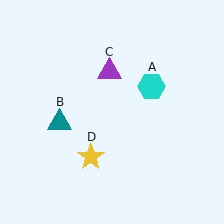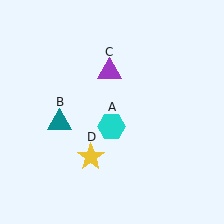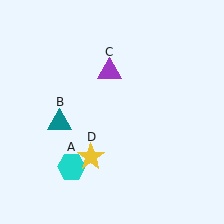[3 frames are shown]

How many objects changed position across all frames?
1 object changed position: cyan hexagon (object A).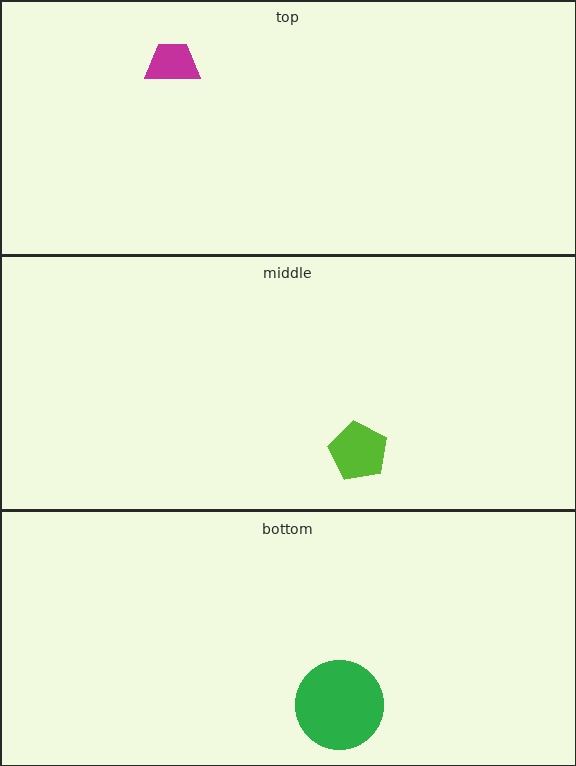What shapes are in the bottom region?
The green circle.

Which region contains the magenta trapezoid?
The top region.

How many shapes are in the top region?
1.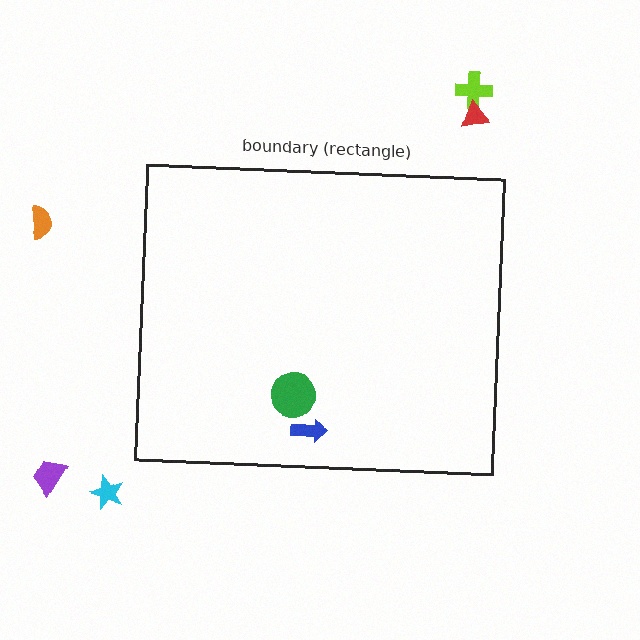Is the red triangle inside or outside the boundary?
Outside.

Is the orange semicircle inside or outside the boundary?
Outside.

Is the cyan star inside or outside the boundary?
Outside.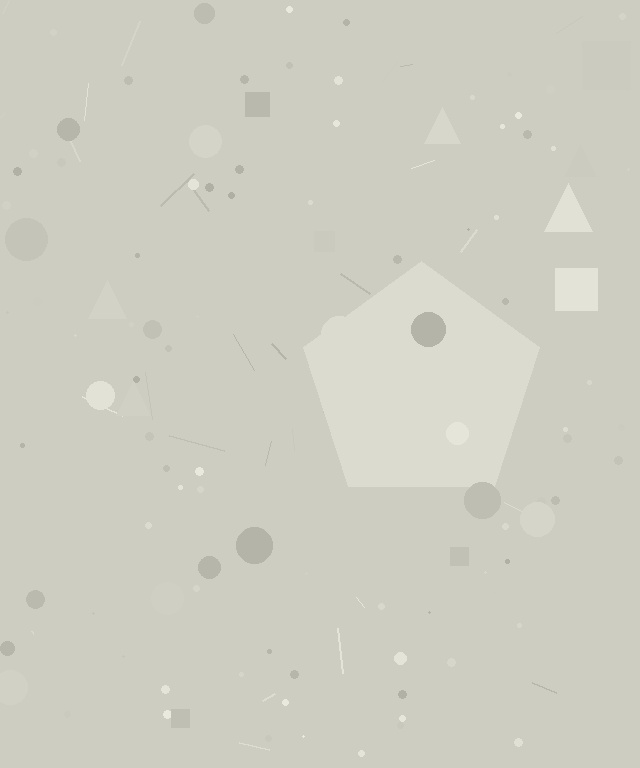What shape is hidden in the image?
A pentagon is hidden in the image.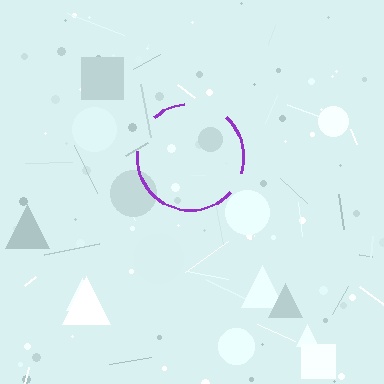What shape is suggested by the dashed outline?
The dashed outline suggests a circle.